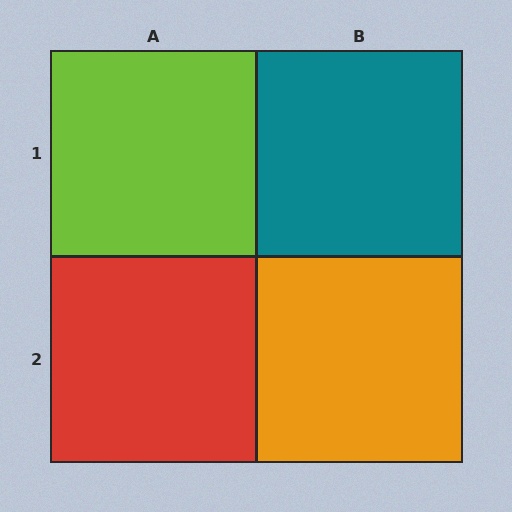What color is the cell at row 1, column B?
Teal.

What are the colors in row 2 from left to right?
Red, orange.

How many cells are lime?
1 cell is lime.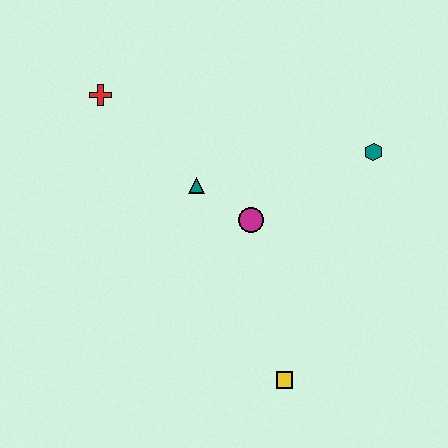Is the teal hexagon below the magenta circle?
No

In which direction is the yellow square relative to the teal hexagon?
The yellow square is below the teal hexagon.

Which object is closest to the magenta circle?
The teal triangle is closest to the magenta circle.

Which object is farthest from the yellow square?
The red cross is farthest from the yellow square.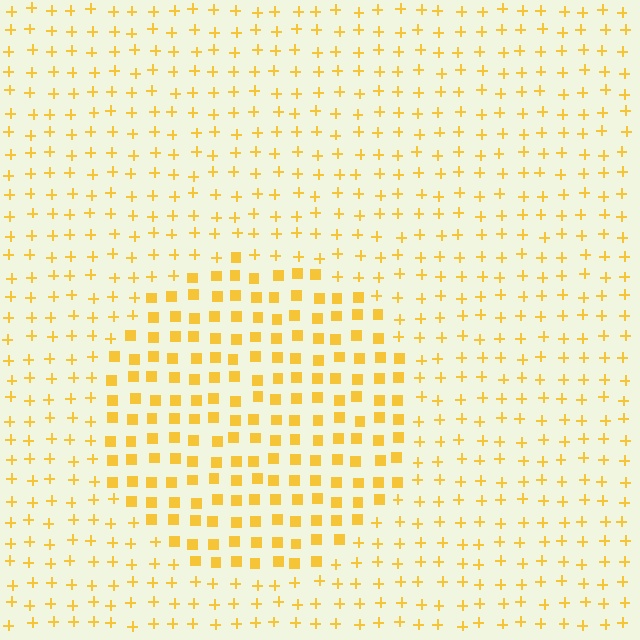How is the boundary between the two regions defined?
The boundary is defined by a change in element shape: squares inside vs. plus signs outside. All elements share the same color and spacing.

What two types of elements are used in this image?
The image uses squares inside the circle region and plus signs outside it.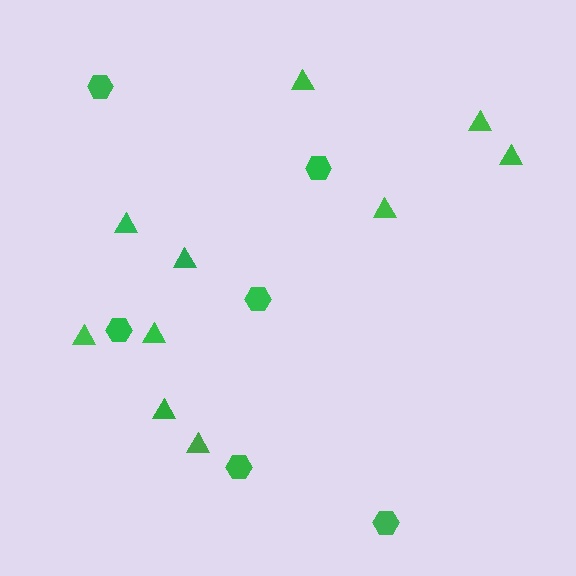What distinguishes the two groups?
There are 2 groups: one group of triangles (10) and one group of hexagons (6).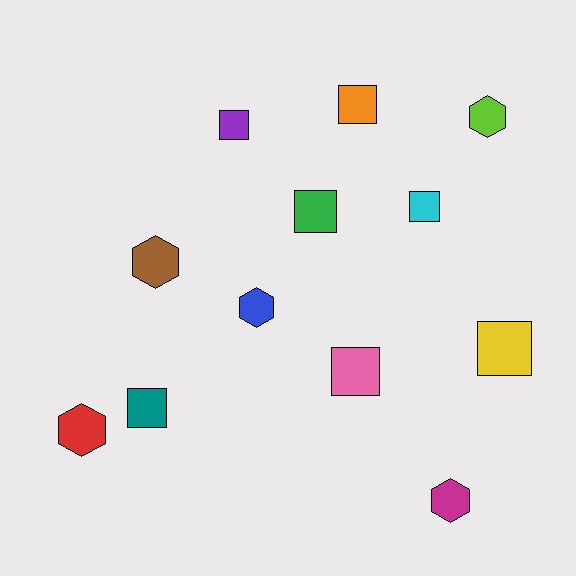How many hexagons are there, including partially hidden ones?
There are 5 hexagons.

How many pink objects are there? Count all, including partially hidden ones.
There is 1 pink object.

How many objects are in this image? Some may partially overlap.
There are 12 objects.